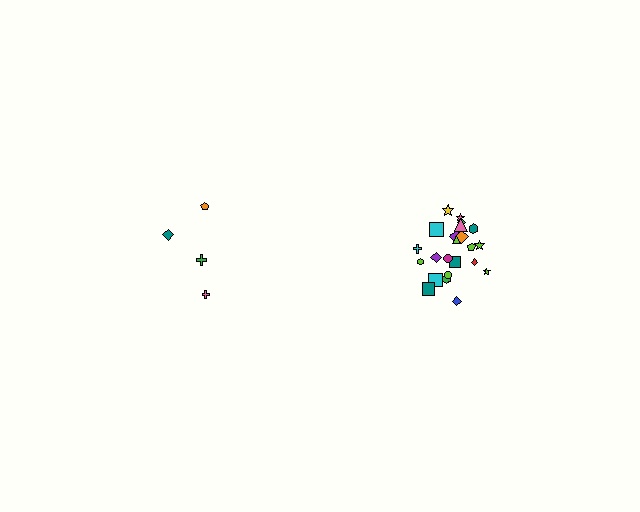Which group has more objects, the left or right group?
The right group.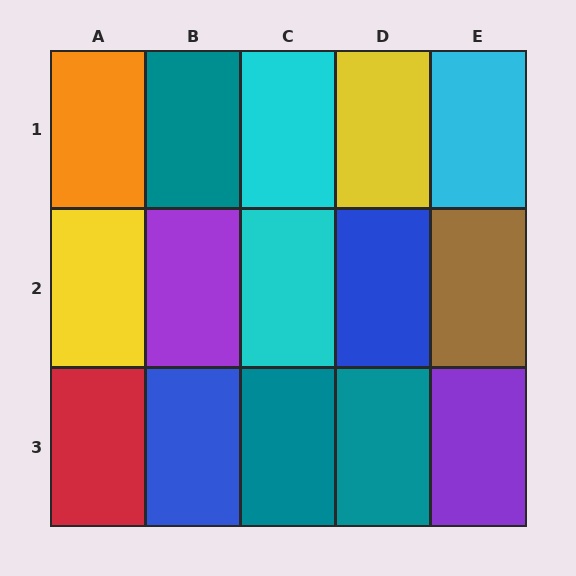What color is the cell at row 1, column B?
Teal.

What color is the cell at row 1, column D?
Yellow.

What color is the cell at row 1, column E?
Cyan.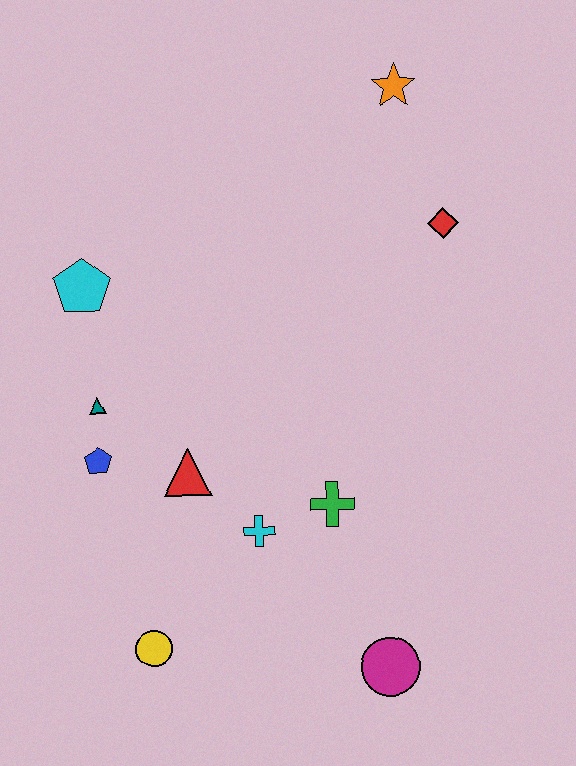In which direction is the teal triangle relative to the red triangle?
The teal triangle is to the left of the red triangle.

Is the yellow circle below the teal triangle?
Yes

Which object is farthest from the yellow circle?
The orange star is farthest from the yellow circle.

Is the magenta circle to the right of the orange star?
No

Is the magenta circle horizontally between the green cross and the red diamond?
Yes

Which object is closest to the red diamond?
The orange star is closest to the red diamond.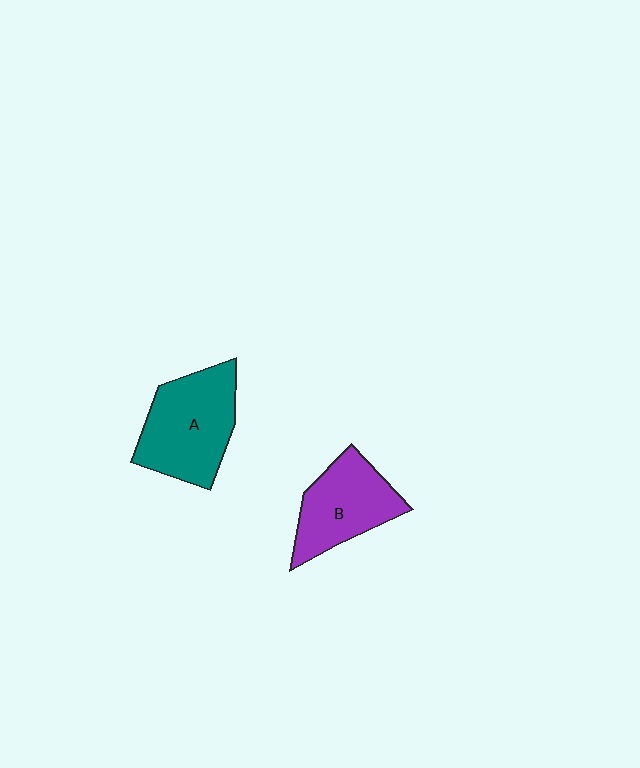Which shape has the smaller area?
Shape B (purple).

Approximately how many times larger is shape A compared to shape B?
Approximately 1.2 times.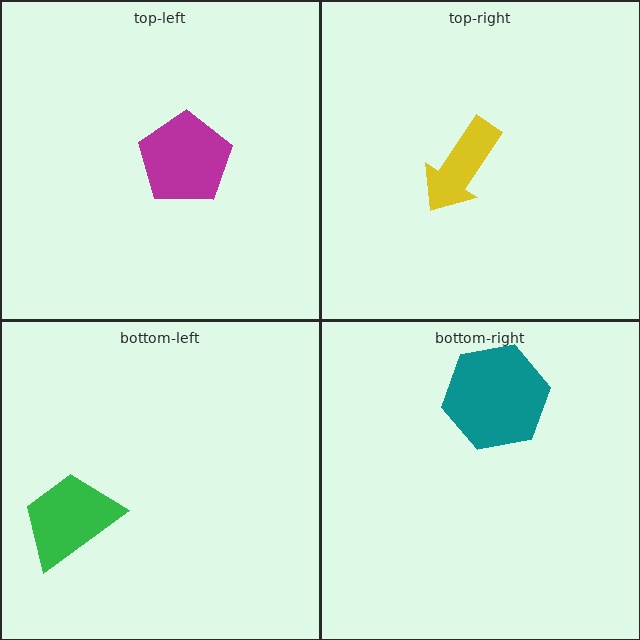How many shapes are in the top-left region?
1.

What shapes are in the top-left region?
The magenta pentagon.